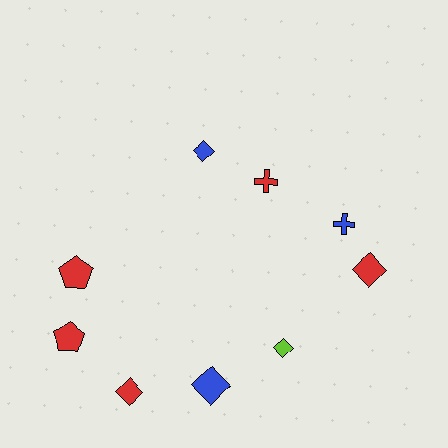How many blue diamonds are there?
There are 2 blue diamonds.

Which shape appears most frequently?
Diamond, with 5 objects.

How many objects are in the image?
There are 9 objects.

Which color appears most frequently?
Red, with 5 objects.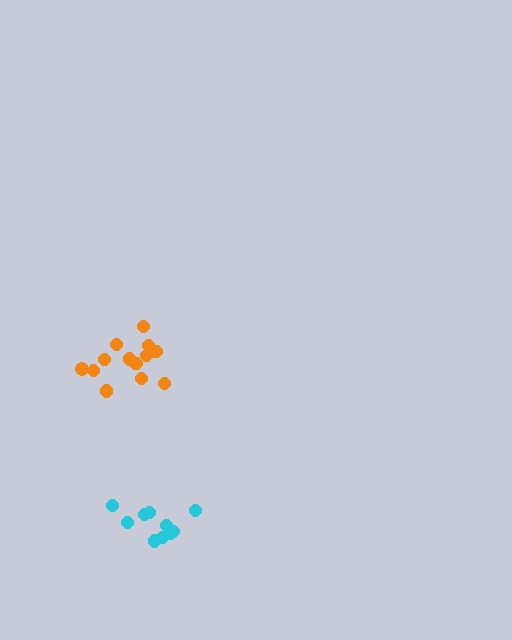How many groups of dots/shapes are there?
There are 2 groups.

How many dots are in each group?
Group 1: 10 dots, Group 2: 13 dots (23 total).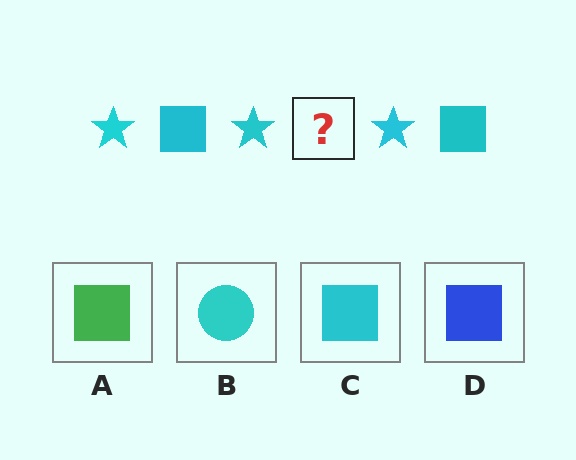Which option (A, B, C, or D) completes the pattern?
C.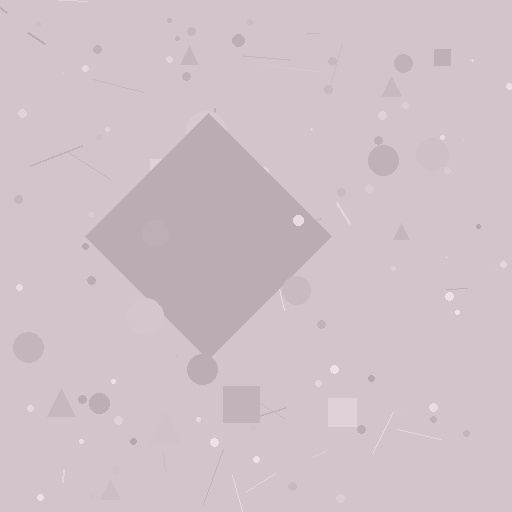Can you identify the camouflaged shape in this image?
The camouflaged shape is a diamond.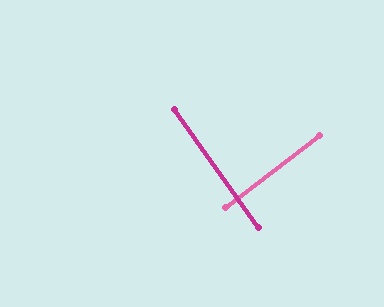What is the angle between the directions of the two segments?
Approximately 88 degrees.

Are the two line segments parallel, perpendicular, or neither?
Perpendicular — they meet at approximately 88°.